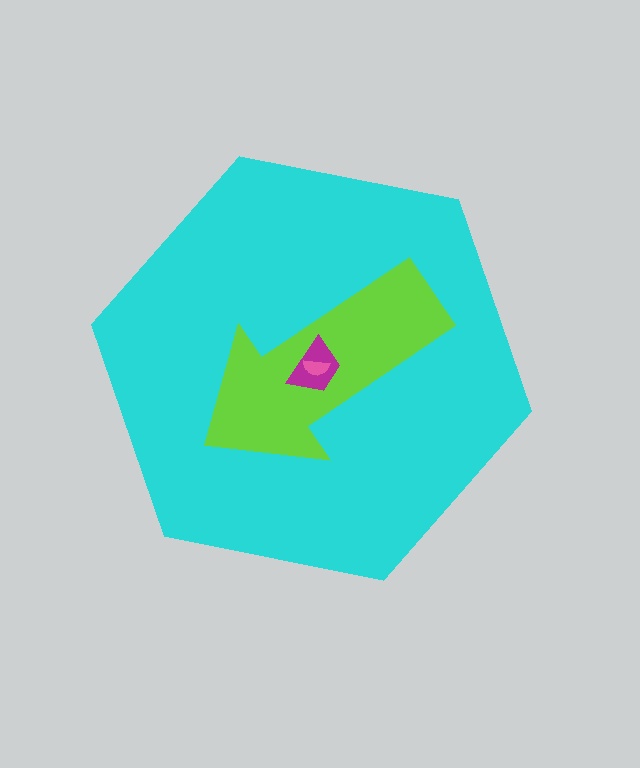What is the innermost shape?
The pink semicircle.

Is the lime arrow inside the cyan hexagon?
Yes.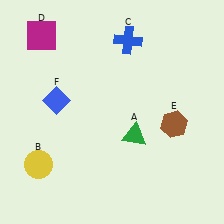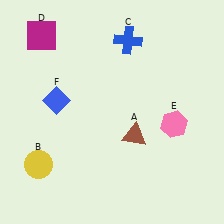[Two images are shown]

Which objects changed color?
A changed from green to brown. E changed from brown to pink.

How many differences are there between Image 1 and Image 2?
There are 2 differences between the two images.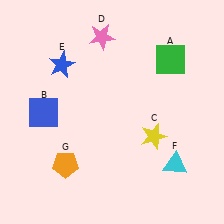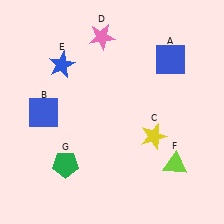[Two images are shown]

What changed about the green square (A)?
In Image 1, A is green. In Image 2, it changed to blue.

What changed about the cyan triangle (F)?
In Image 1, F is cyan. In Image 2, it changed to lime.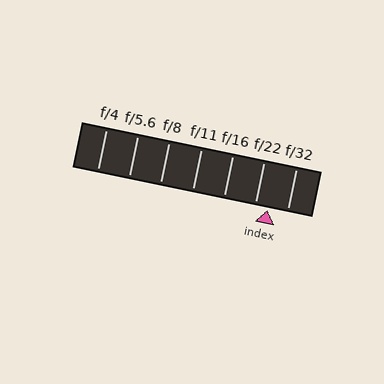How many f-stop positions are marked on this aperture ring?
There are 7 f-stop positions marked.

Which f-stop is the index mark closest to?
The index mark is closest to f/22.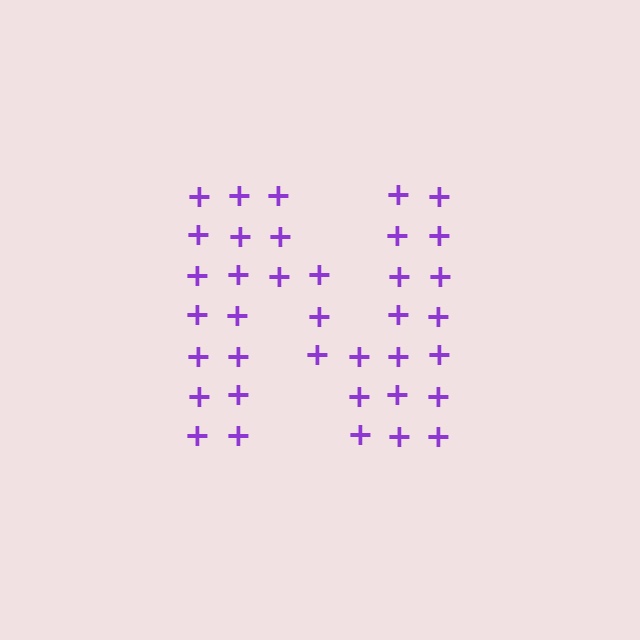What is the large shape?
The large shape is the letter N.